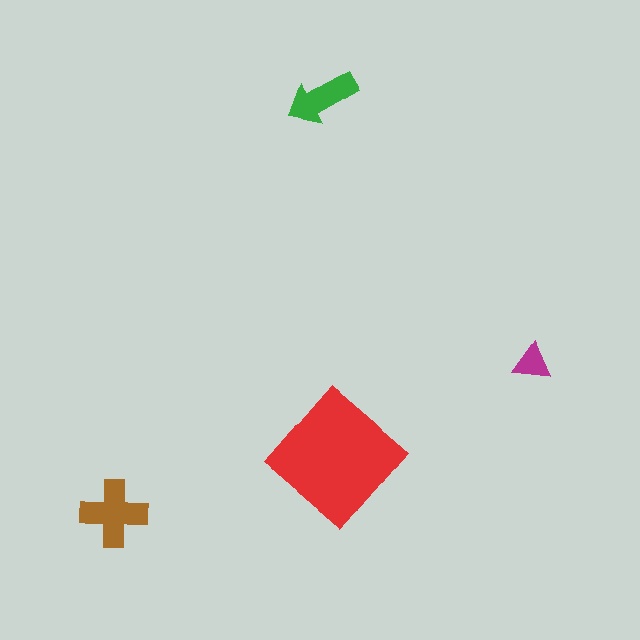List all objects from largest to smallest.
The red diamond, the brown cross, the green arrow, the magenta triangle.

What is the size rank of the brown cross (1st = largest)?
2nd.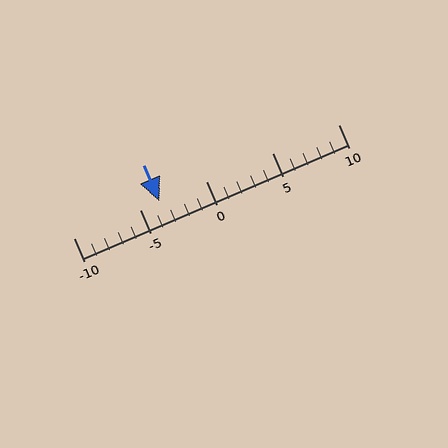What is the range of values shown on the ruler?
The ruler shows values from -10 to 10.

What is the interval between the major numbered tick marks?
The major tick marks are spaced 5 units apart.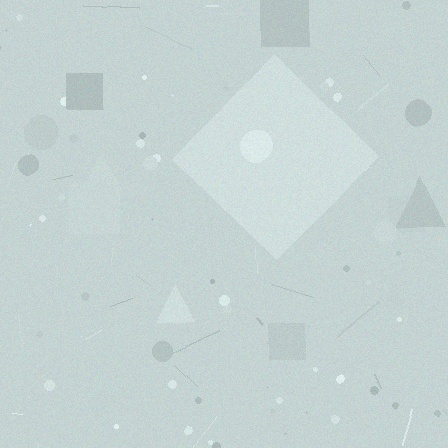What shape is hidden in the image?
A diamond is hidden in the image.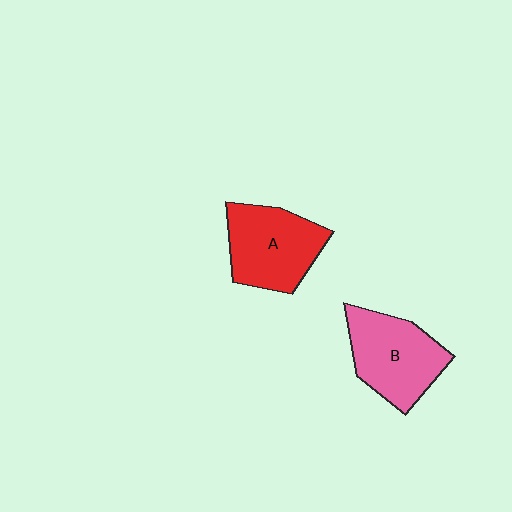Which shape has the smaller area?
Shape B (pink).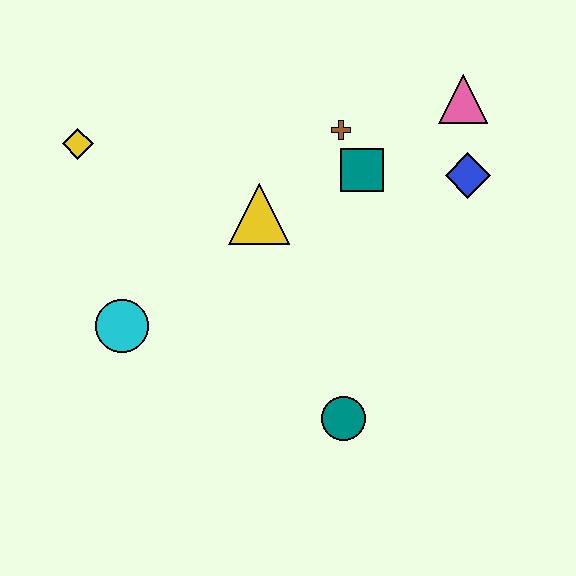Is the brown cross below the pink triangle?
Yes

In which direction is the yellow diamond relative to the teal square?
The yellow diamond is to the left of the teal square.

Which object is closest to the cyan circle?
The yellow triangle is closest to the cyan circle.